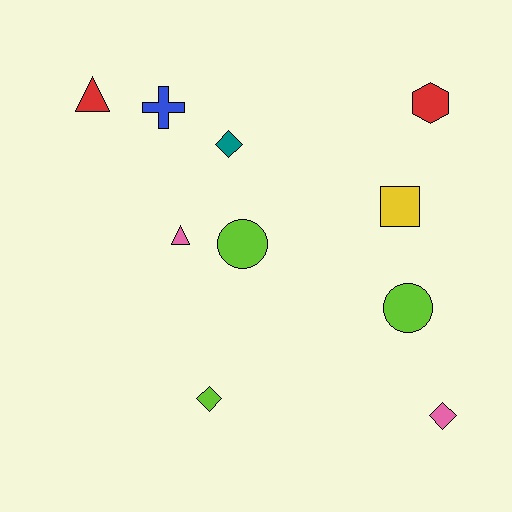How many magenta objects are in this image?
There are no magenta objects.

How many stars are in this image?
There are no stars.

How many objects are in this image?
There are 10 objects.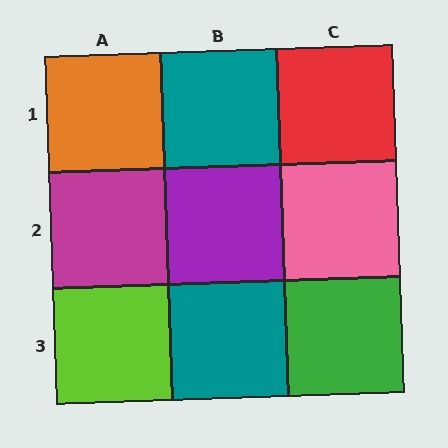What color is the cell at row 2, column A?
Magenta.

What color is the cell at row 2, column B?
Purple.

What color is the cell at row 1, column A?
Orange.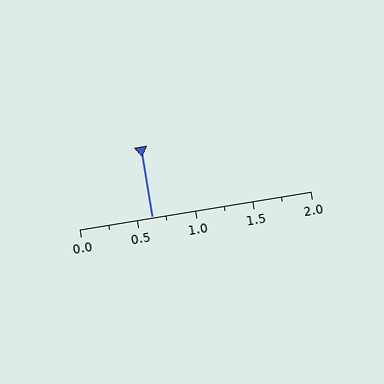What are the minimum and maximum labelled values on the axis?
The axis runs from 0.0 to 2.0.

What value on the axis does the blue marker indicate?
The marker indicates approximately 0.62.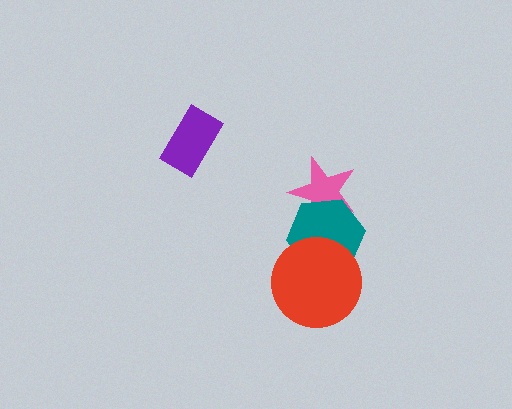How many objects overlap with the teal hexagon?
2 objects overlap with the teal hexagon.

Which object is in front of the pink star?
The teal hexagon is in front of the pink star.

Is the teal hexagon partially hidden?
Yes, it is partially covered by another shape.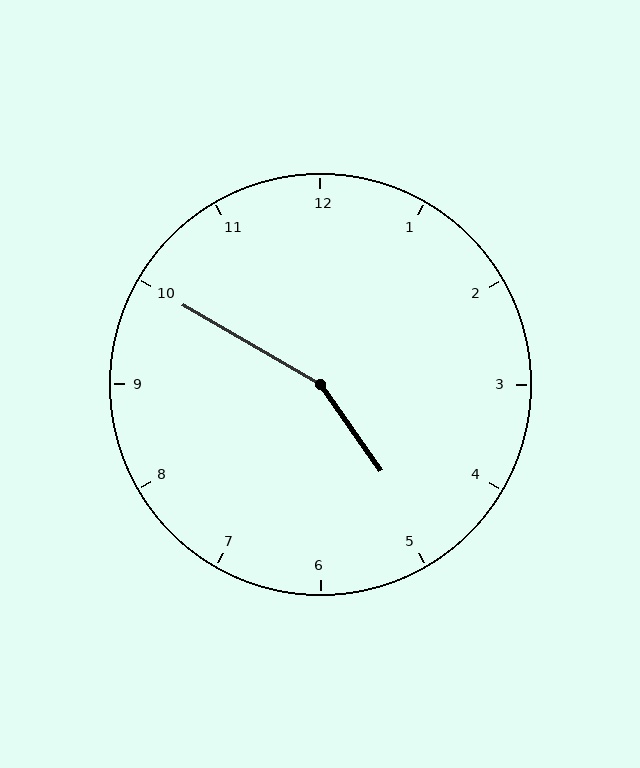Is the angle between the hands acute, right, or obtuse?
It is obtuse.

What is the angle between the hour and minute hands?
Approximately 155 degrees.